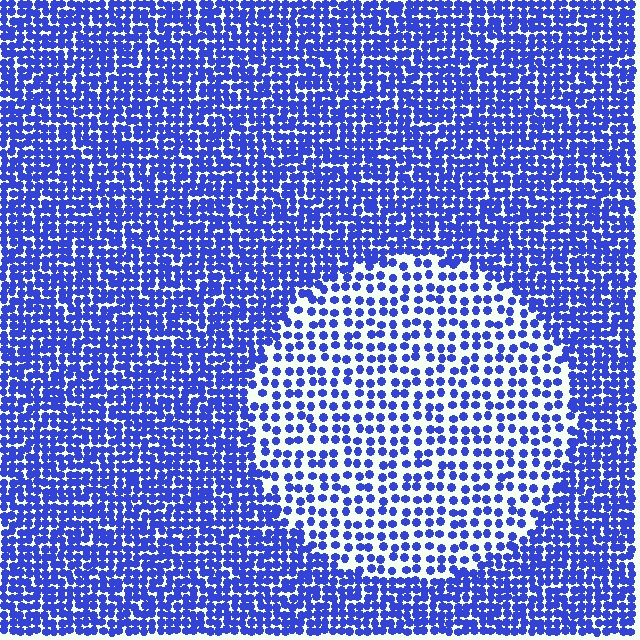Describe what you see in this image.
The image contains small blue elements arranged at two different densities. A circle-shaped region is visible where the elements are less densely packed than the surrounding area.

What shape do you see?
I see a circle.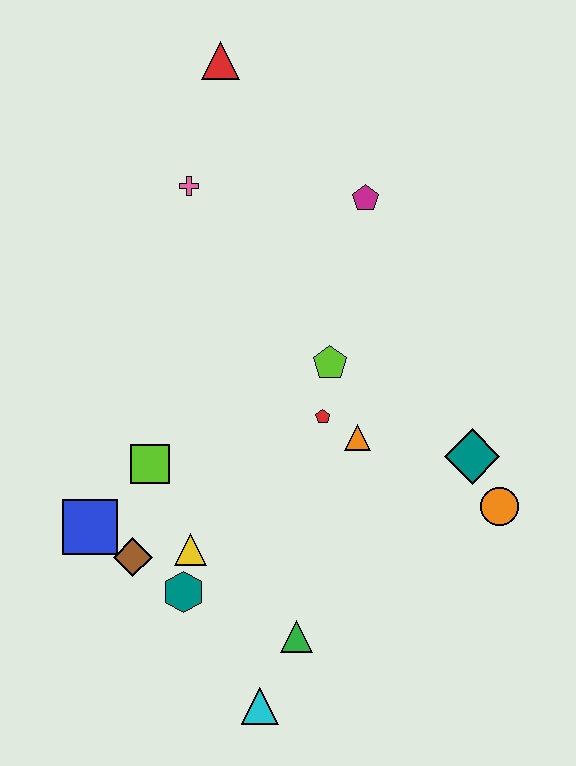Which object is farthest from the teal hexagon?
The red triangle is farthest from the teal hexagon.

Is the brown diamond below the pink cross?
Yes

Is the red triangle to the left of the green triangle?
Yes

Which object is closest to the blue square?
The brown diamond is closest to the blue square.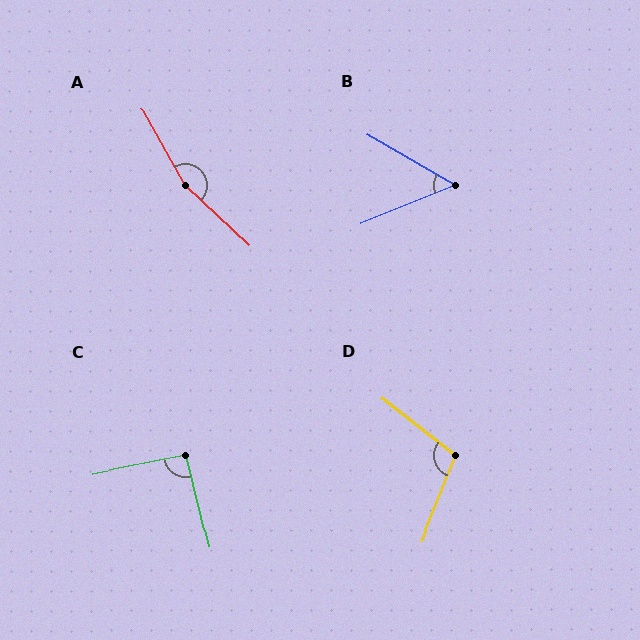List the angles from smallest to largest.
B (52°), C (92°), D (106°), A (162°).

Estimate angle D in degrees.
Approximately 106 degrees.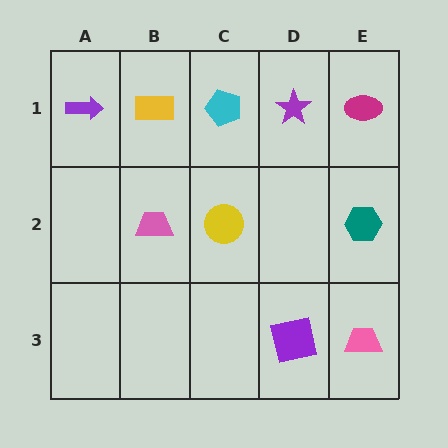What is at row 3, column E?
A pink trapezoid.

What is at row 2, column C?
A yellow circle.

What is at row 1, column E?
A magenta ellipse.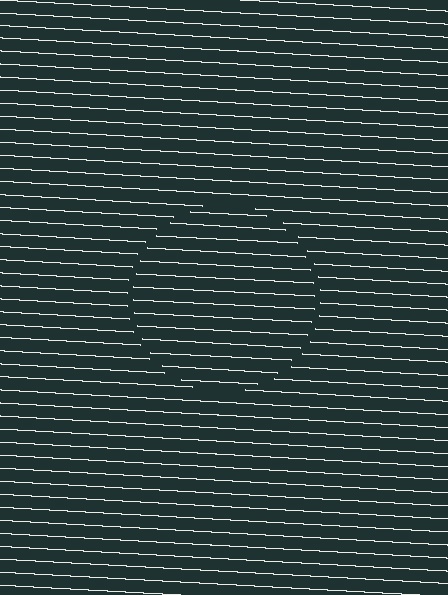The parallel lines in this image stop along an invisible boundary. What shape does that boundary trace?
An illusory circle. The interior of the shape contains the same grating, shifted by half a period — the contour is defined by the phase discontinuity where line-ends from the inner and outer gratings abut.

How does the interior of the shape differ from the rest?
The interior of the shape contains the same grating, shifted by half a period — the contour is defined by the phase discontinuity where line-ends from the inner and outer gratings abut.